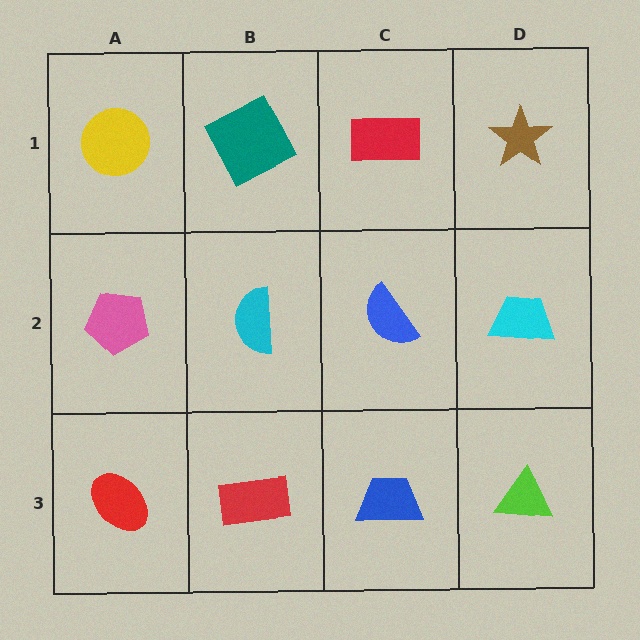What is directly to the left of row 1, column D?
A red rectangle.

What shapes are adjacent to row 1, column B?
A cyan semicircle (row 2, column B), a yellow circle (row 1, column A), a red rectangle (row 1, column C).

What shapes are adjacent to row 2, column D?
A brown star (row 1, column D), a lime triangle (row 3, column D), a blue semicircle (row 2, column C).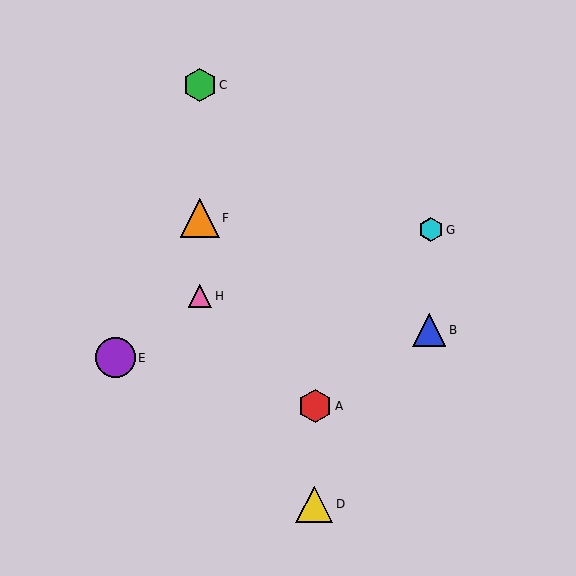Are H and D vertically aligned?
No, H is at x≈200 and D is at x≈314.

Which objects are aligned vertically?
Objects C, F, H are aligned vertically.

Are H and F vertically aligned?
Yes, both are at x≈200.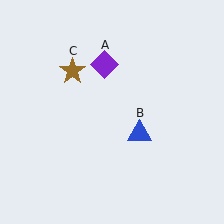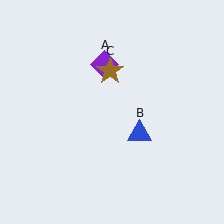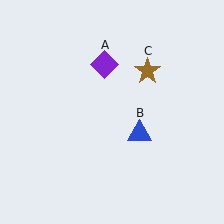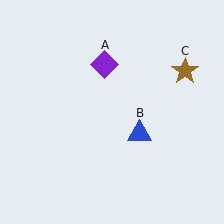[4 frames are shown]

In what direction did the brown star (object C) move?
The brown star (object C) moved right.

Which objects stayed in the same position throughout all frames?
Purple diamond (object A) and blue triangle (object B) remained stationary.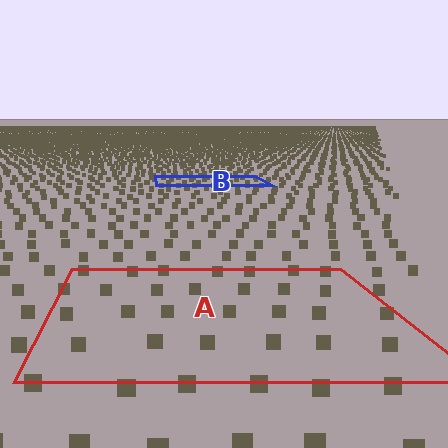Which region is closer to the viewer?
Region A is closer. The texture elements there are larger and more spread out.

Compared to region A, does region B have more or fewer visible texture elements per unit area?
Region B has more texture elements per unit area — they are packed more densely because it is farther away.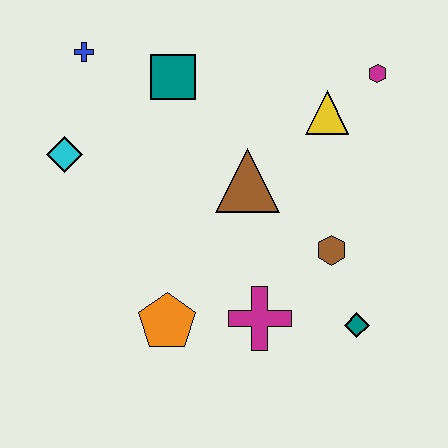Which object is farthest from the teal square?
The teal diamond is farthest from the teal square.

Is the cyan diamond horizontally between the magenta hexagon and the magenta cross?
No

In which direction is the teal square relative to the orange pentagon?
The teal square is above the orange pentagon.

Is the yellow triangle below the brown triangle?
No